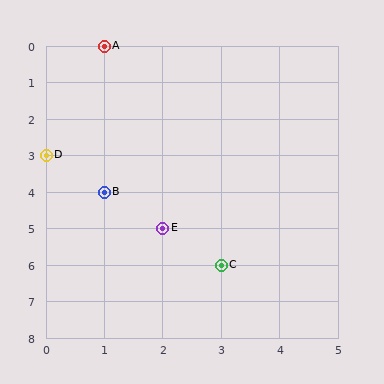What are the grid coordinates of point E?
Point E is at grid coordinates (2, 5).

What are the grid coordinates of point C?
Point C is at grid coordinates (3, 6).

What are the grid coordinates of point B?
Point B is at grid coordinates (1, 4).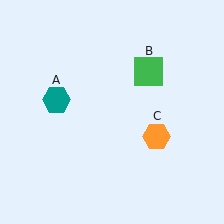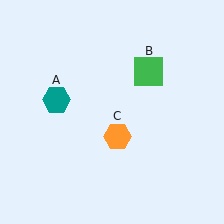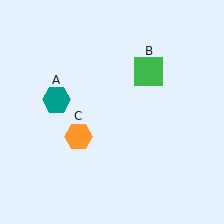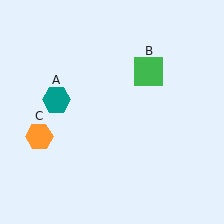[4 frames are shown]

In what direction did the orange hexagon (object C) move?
The orange hexagon (object C) moved left.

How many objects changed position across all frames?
1 object changed position: orange hexagon (object C).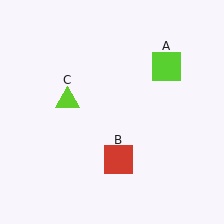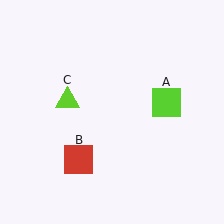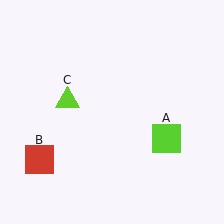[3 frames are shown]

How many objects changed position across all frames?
2 objects changed position: lime square (object A), red square (object B).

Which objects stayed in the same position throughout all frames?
Lime triangle (object C) remained stationary.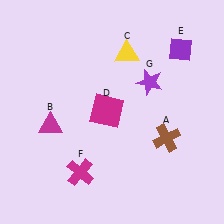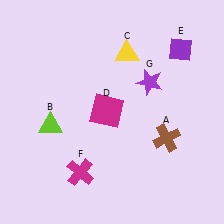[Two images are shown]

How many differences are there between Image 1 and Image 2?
There is 1 difference between the two images.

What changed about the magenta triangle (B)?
In Image 1, B is magenta. In Image 2, it changed to lime.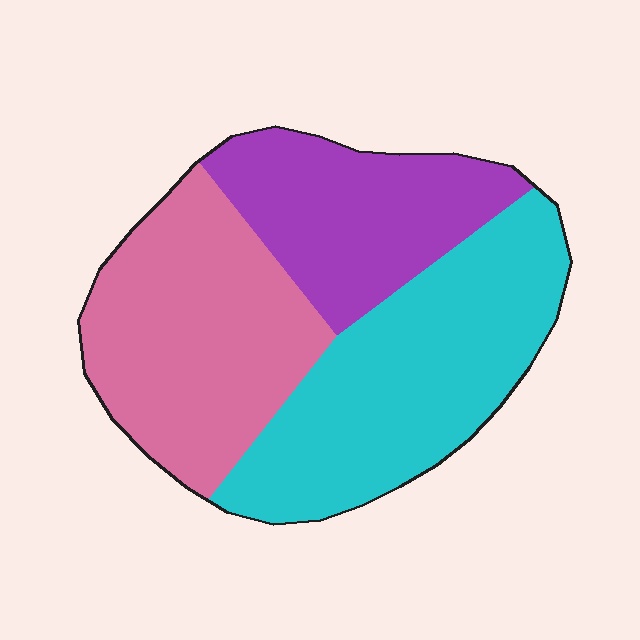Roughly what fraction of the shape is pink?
Pink covers 35% of the shape.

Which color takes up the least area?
Purple, at roughly 25%.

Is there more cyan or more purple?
Cyan.